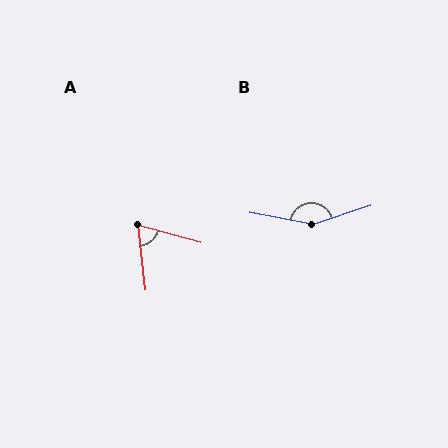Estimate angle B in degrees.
Approximately 151 degrees.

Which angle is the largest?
B, at approximately 151 degrees.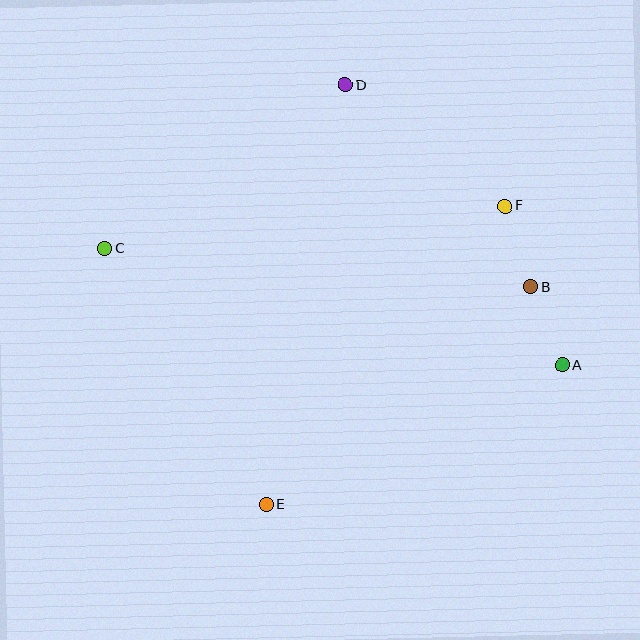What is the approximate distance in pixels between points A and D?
The distance between A and D is approximately 354 pixels.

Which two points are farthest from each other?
Points A and C are farthest from each other.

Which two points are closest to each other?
Points A and B are closest to each other.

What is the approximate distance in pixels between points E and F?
The distance between E and F is approximately 382 pixels.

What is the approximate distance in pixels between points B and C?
The distance between B and C is approximately 428 pixels.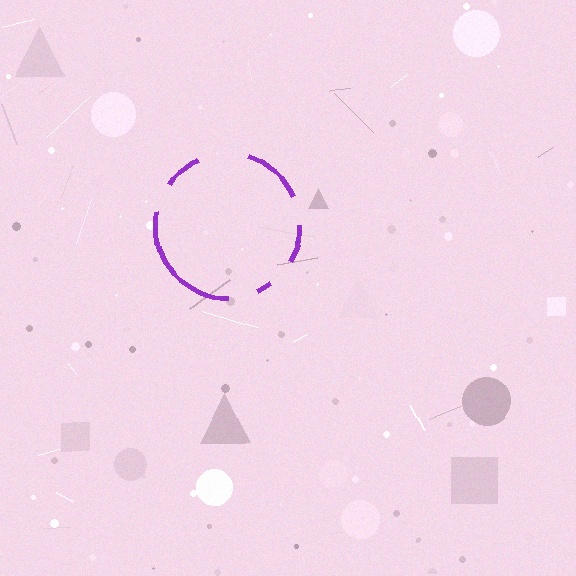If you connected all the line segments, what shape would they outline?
They would outline a circle.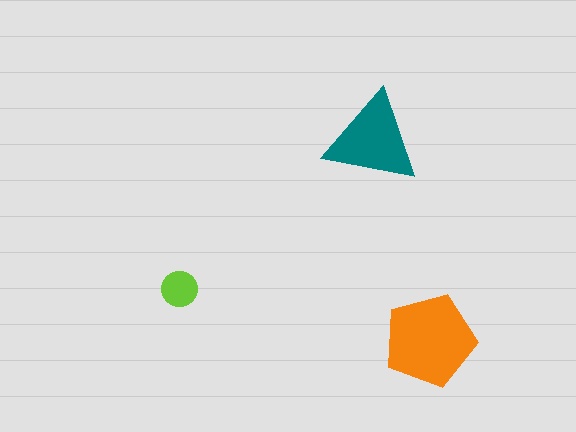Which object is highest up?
The teal triangle is topmost.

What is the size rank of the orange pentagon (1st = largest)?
1st.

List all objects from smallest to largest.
The lime circle, the teal triangle, the orange pentagon.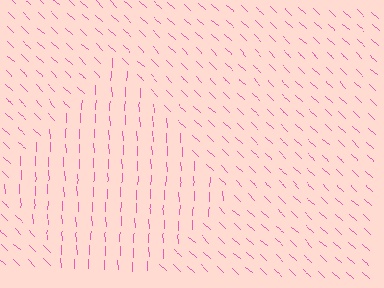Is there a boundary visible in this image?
Yes, there is a texture boundary formed by a change in line orientation.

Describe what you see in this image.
The image is filled with small pink line segments. A diamond region in the image has lines oriented differently from the surrounding lines, creating a visible texture boundary.